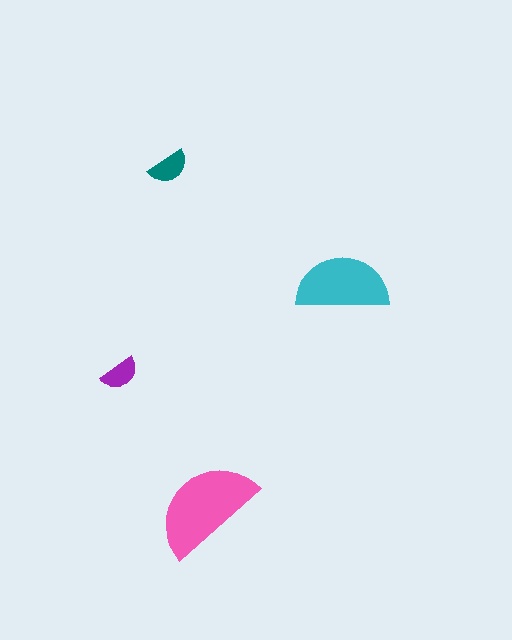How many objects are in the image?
There are 4 objects in the image.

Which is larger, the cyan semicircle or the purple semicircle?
The cyan one.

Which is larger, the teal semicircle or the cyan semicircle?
The cyan one.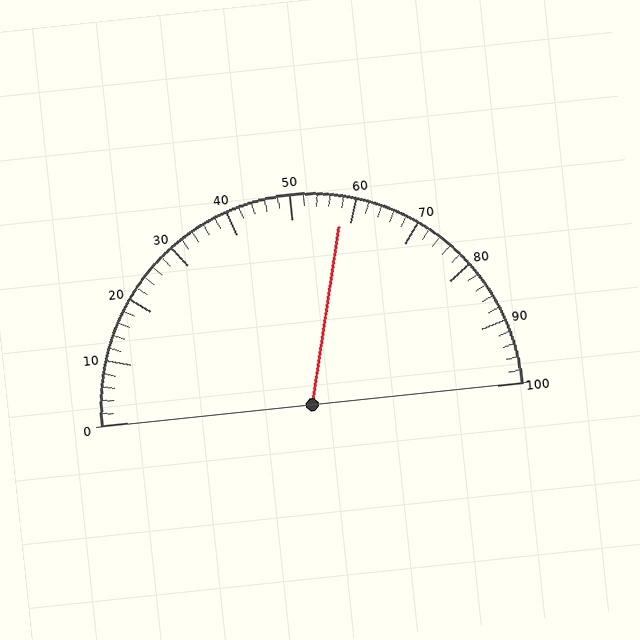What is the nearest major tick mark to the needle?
The nearest major tick mark is 60.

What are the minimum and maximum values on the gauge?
The gauge ranges from 0 to 100.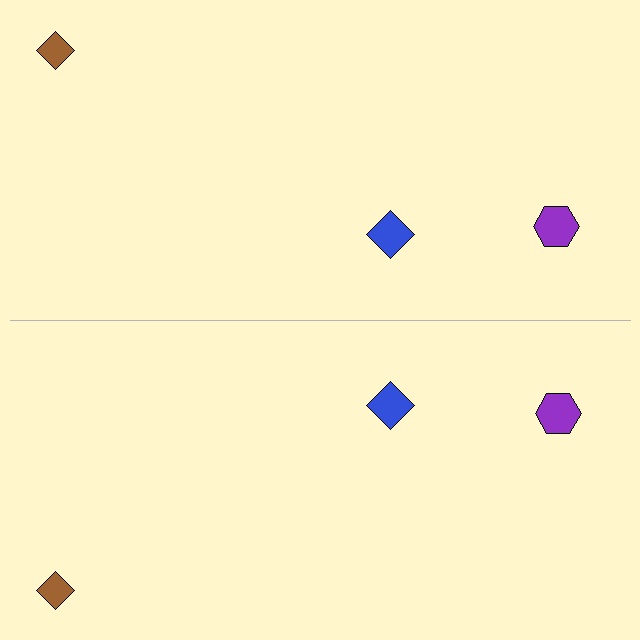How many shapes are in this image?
There are 6 shapes in this image.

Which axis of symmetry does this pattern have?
The pattern has a horizontal axis of symmetry running through the center of the image.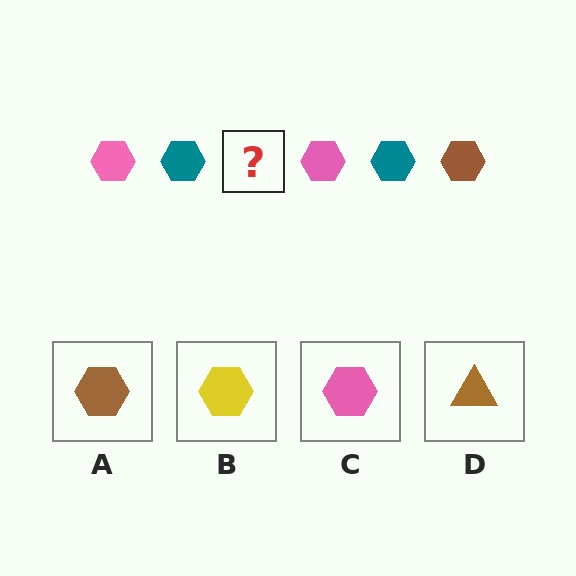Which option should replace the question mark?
Option A.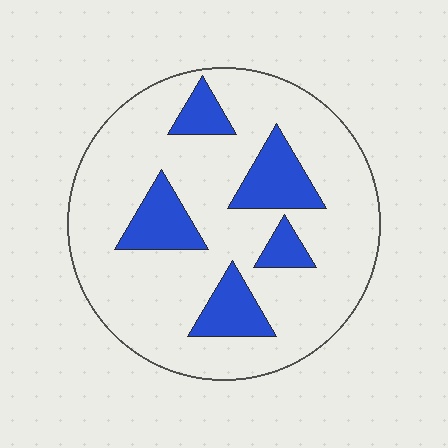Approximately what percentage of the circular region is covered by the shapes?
Approximately 20%.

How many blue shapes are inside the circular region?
5.